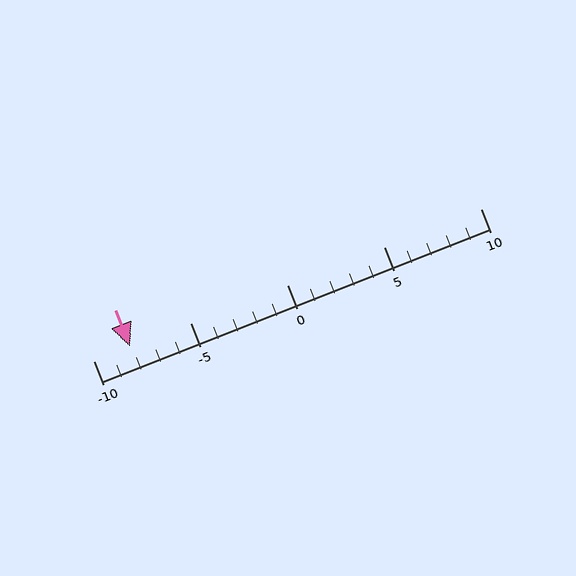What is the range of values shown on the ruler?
The ruler shows values from -10 to 10.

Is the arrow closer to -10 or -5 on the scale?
The arrow is closer to -10.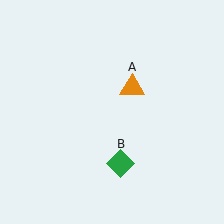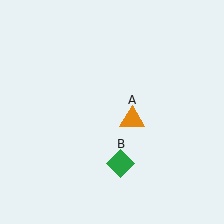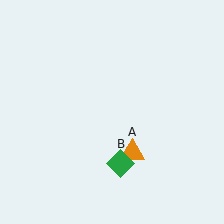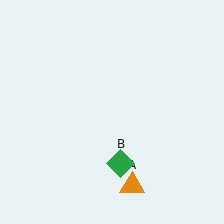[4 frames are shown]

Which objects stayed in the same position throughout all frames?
Green diamond (object B) remained stationary.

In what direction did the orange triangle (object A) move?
The orange triangle (object A) moved down.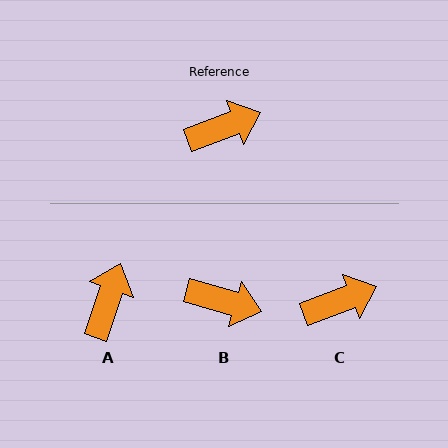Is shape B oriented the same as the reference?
No, it is off by about 37 degrees.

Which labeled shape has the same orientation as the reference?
C.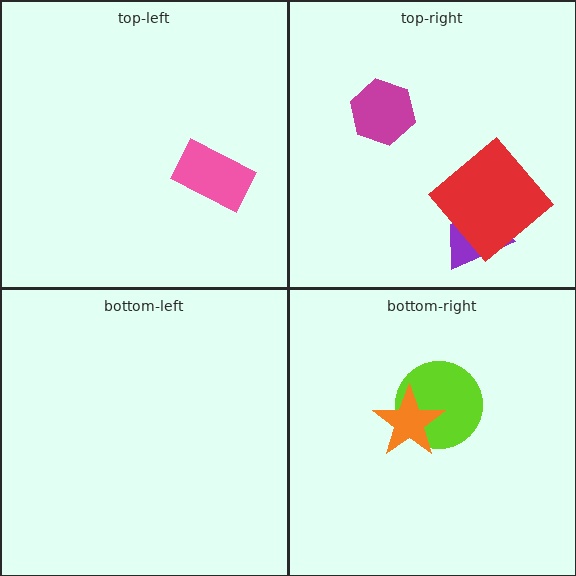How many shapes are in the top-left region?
1.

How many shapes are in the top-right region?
3.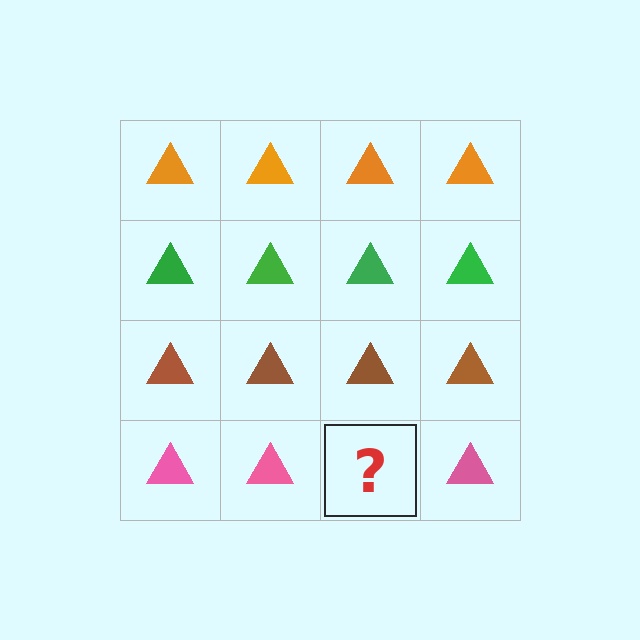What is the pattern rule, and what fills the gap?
The rule is that each row has a consistent color. The gap should be filled with a pink triangle.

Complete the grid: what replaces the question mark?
The question mark should be replaced with a pink triangle.